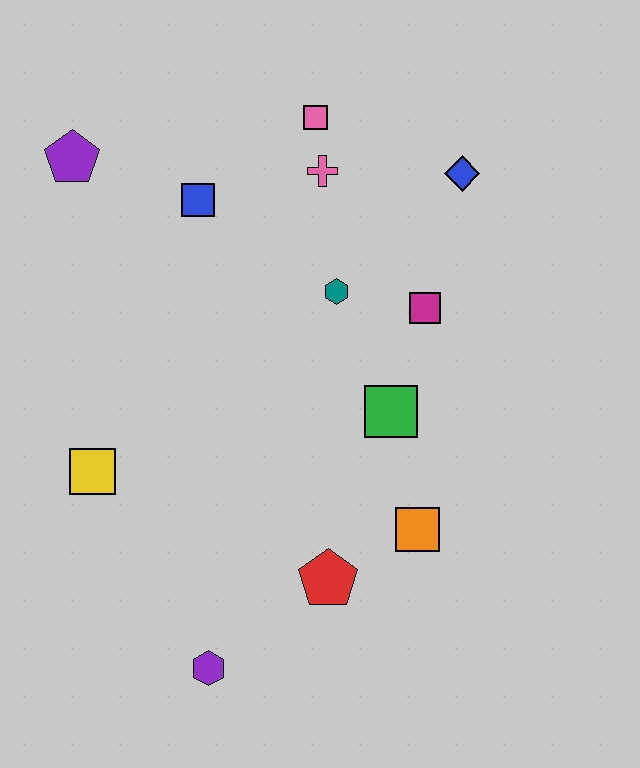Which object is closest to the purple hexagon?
The red pentagon is closest to the purple hexagon.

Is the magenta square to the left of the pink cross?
No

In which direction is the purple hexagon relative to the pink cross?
The purple hexagon is below the pink cross.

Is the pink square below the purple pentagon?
No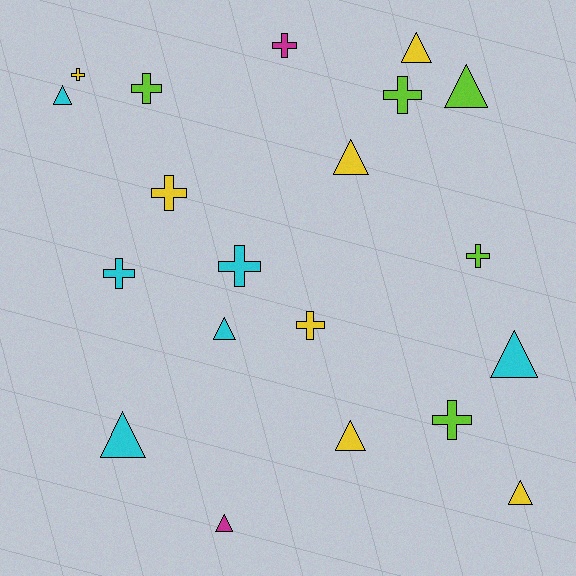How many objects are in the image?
There are 20 objects.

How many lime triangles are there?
There is 1 lime triangle.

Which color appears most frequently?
Yellow, with 7 objects.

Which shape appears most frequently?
Cross, with 10 objects.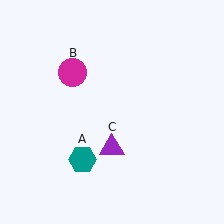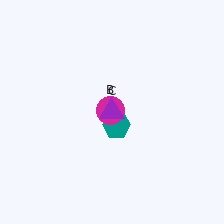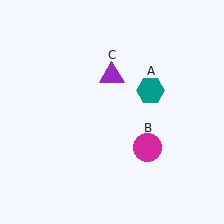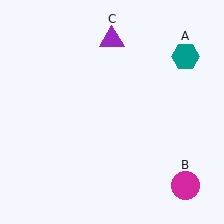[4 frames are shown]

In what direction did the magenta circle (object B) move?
The magenta circle (object B) moved down and to the right.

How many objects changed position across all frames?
3 objects changed position: teal hexagon (object A), magenta circle (object B), purple triangle (object C).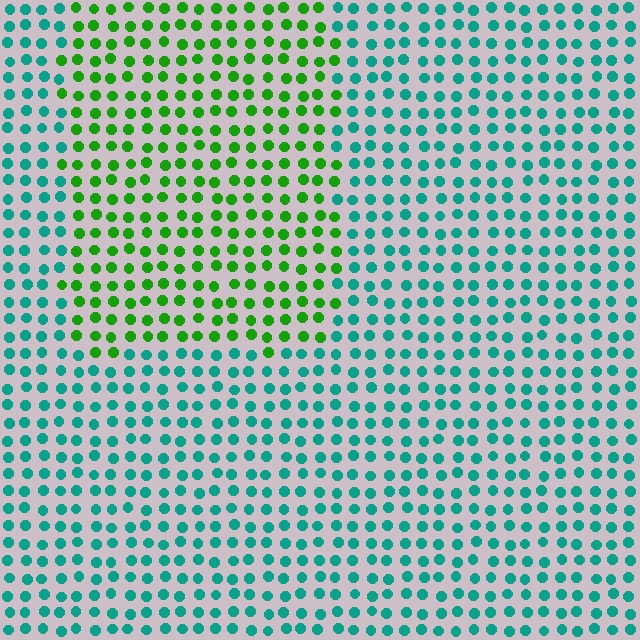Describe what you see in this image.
The image is filled with small teal elements in a uniform arrangement. A rectangle-shaped region is visible where the elements are tinted to a slightly different hue, forming a subtle color boundary.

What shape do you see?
I see a rectangle.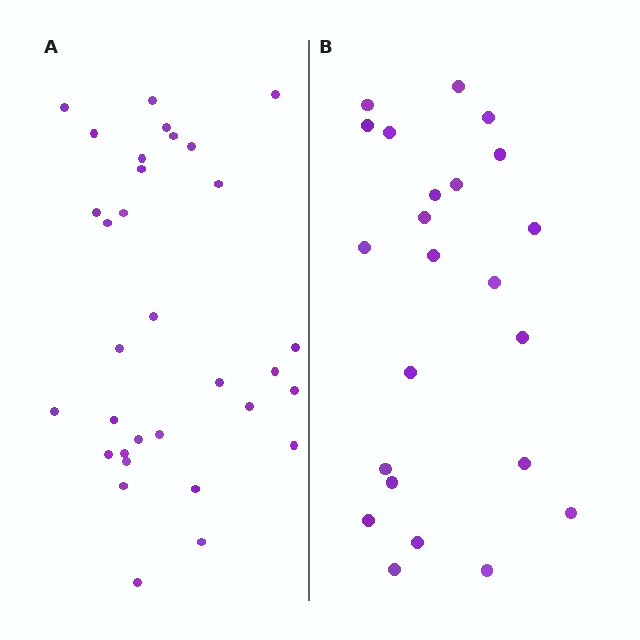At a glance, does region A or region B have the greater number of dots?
Region A (the left region) has more dots.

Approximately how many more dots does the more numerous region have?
Region A has roughly 8 or so more dots than region B.